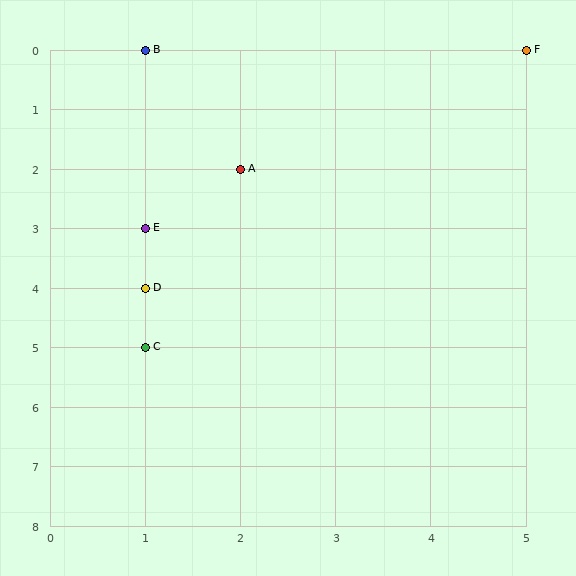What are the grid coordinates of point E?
Point E is at grid coordinates (1, 3).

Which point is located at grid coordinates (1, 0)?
Point B is at (1, 0).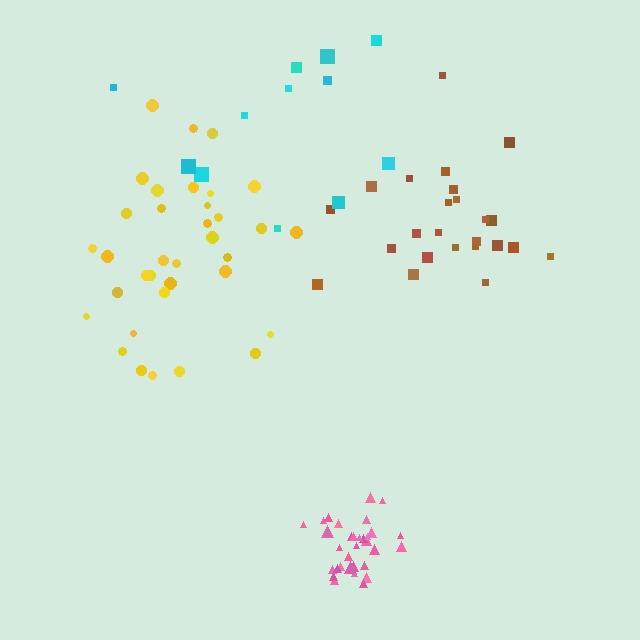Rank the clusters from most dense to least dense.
pink, yellow, brown, cyan.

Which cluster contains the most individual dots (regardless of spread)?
Yellow (35).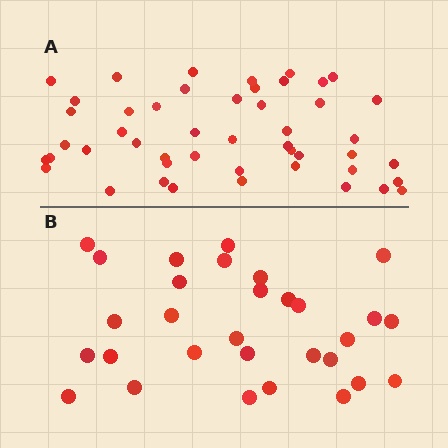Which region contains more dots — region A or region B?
Region A (the top region) has more dots.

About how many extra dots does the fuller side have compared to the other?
Region A has approximately 20 more dots than region B.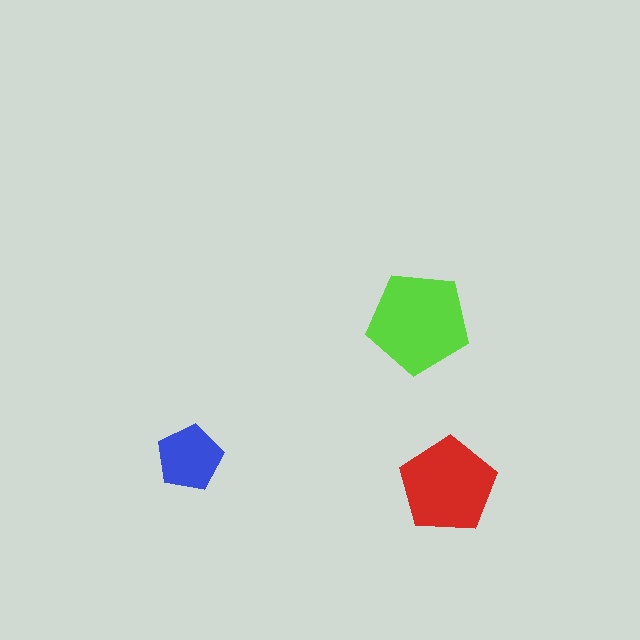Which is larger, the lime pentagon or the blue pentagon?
The lime one.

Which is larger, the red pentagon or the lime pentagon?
The lime one.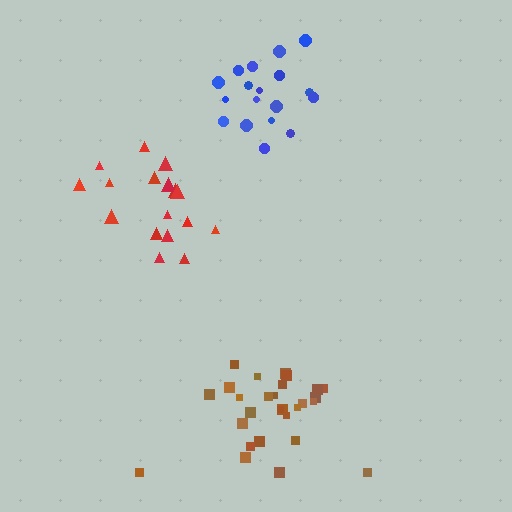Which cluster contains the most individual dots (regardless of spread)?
Brown (28).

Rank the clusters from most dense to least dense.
blue, brown, red.